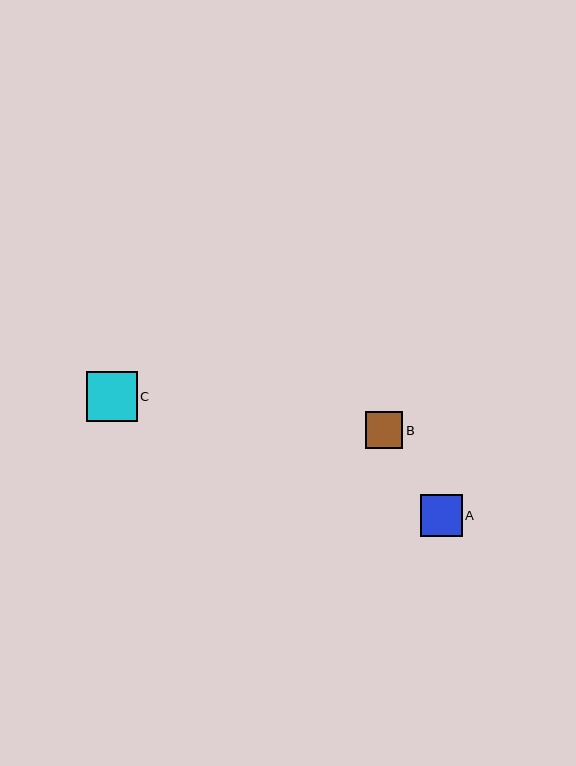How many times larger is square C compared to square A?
Square C is approximately 1.2 times the size of square A.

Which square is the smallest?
Square B is the smallest with a size of approximately 37 pixels.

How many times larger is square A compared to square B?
Square A is approximately 1.1 times the size of square B.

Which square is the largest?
Square C is the largest with a size of approximately 50 pixels.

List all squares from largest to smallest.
From largest to smallest: C, A, B.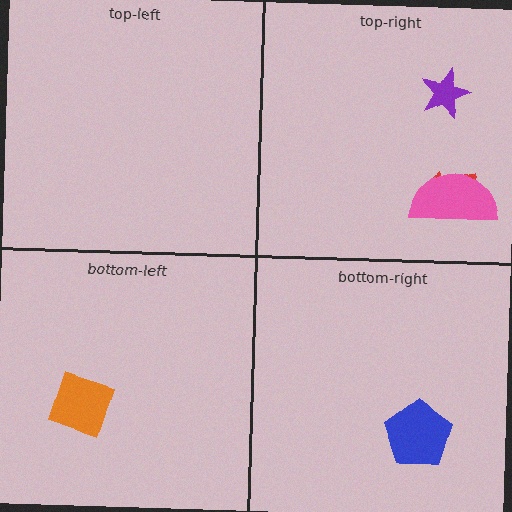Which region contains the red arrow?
The top-right region.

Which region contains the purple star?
The top-right region.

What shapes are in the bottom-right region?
The blue pentagon.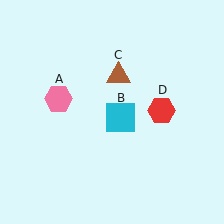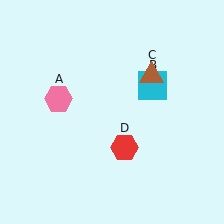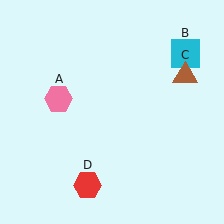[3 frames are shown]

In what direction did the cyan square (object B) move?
The cyan square (object B) moved up and to the right.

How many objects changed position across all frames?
3 objects changed position: cyan square (object B), brown triangle (object C), red hexagon (object D).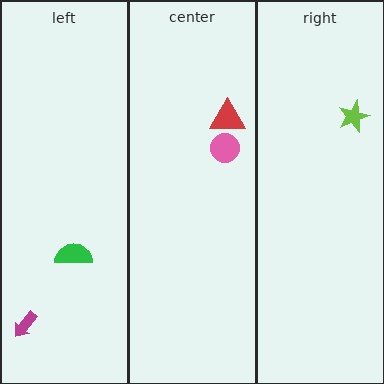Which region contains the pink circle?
The center region.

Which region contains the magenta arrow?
The left region.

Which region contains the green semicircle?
The left region.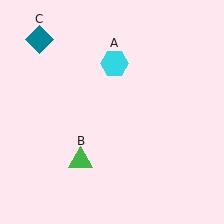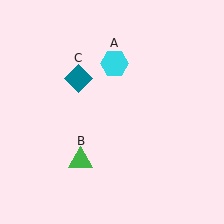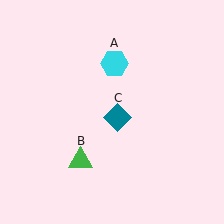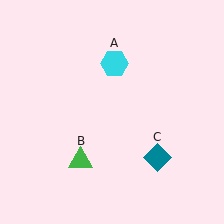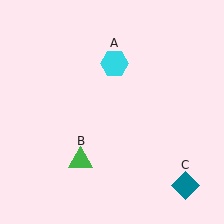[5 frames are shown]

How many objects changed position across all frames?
1 object changed position: teal diamond (object C).